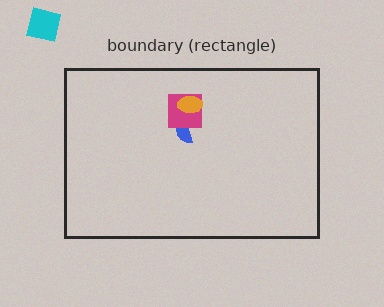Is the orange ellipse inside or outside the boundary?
Inside.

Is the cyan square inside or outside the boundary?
Outside.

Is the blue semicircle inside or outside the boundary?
Inside.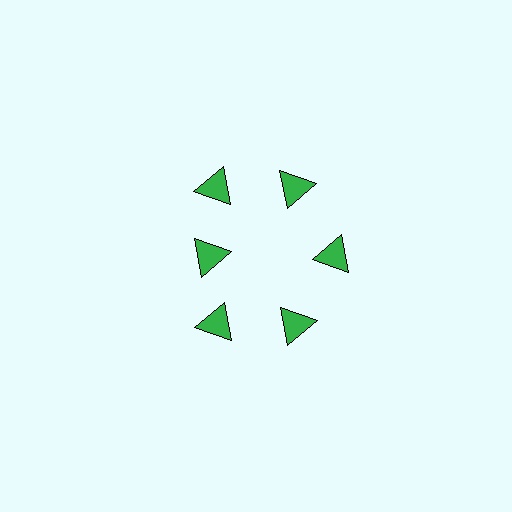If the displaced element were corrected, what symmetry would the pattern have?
It would have 6-fold rotational symmetry — the pattern would map onto itself every 60 degrees.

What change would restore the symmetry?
The symmetry would be restored by moving it outward, back onto the ring so that all 6 triangles sit at equal angles and equal distance from the center.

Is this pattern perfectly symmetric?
No. The 6 green triangles are arranged in a ring, but one element near the 9 o'clock position is pulled inward toward the center, breaking the 6-fold rotational symmetry.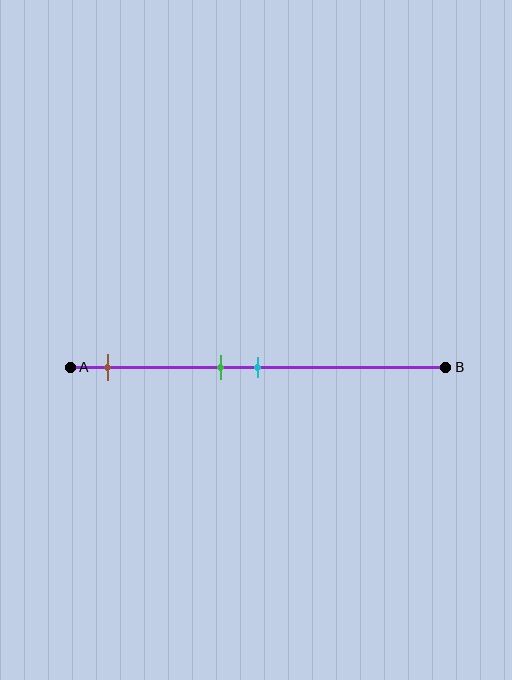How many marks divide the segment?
There are 3 marks dividing the segment.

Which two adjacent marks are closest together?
The green and cyan marks are the closest adjacent pair.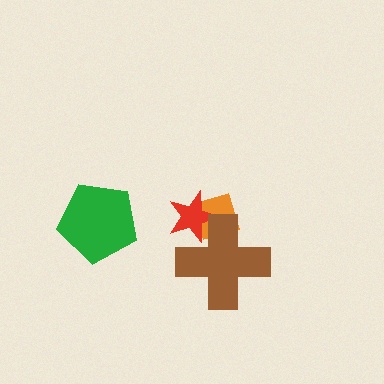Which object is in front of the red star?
The brown cross is in front of the red star.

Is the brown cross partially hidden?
No, no other shape covers it.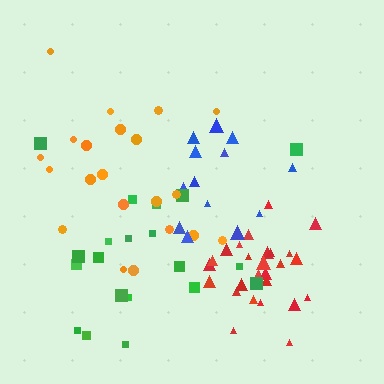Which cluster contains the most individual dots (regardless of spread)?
Red (26).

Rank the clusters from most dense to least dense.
red, blue, green, orange.